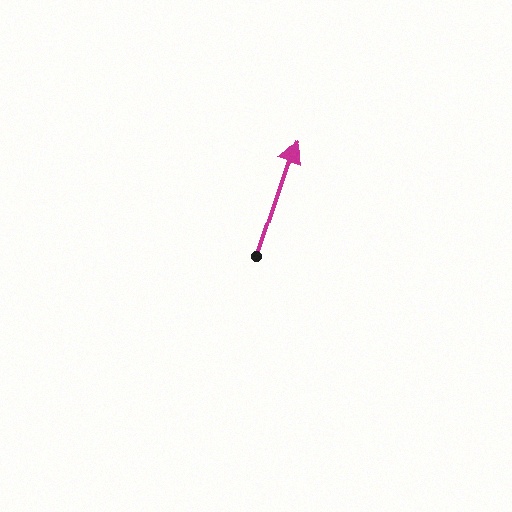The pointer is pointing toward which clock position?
Roughly 1 o'clock.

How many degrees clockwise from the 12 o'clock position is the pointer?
Approximately 18 degrees.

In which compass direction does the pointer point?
North.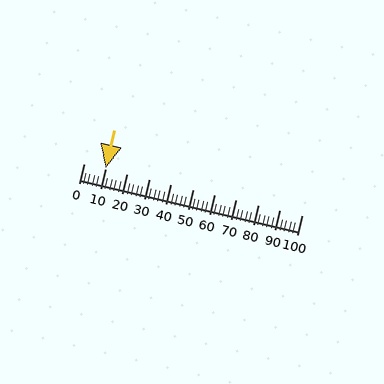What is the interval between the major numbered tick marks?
The major tick marks are spaced 10 units apart.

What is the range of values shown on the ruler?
The ruler shows values from 0 to 100.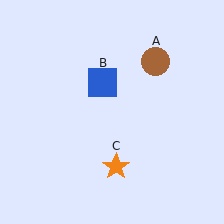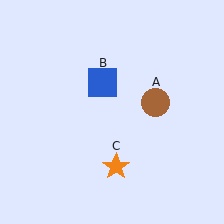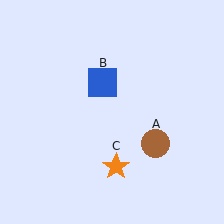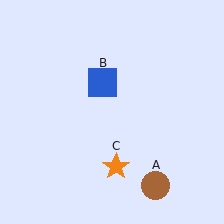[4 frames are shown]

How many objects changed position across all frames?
1 object changed position: brown circle (object A).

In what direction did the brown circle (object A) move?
The brown circle (object A) moved down.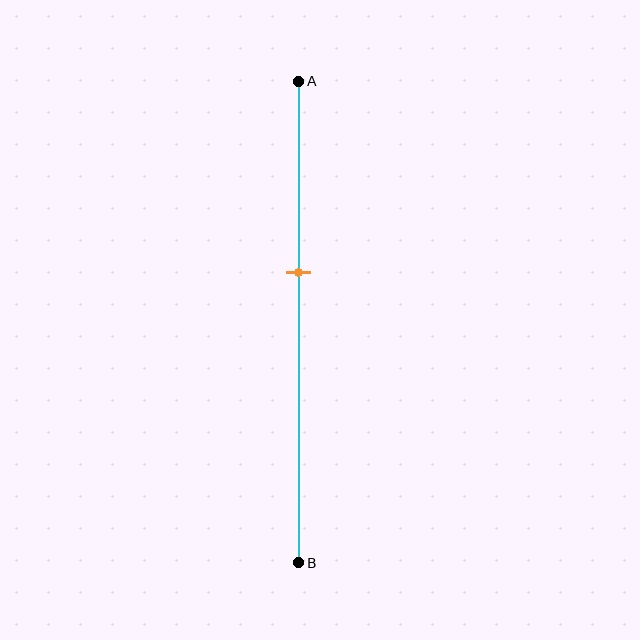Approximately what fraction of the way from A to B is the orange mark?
The orange mark is approximately 40% of the way from A to B.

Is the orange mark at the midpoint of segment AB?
No, the mark is at about 40% from A, not at the 50% midpoint.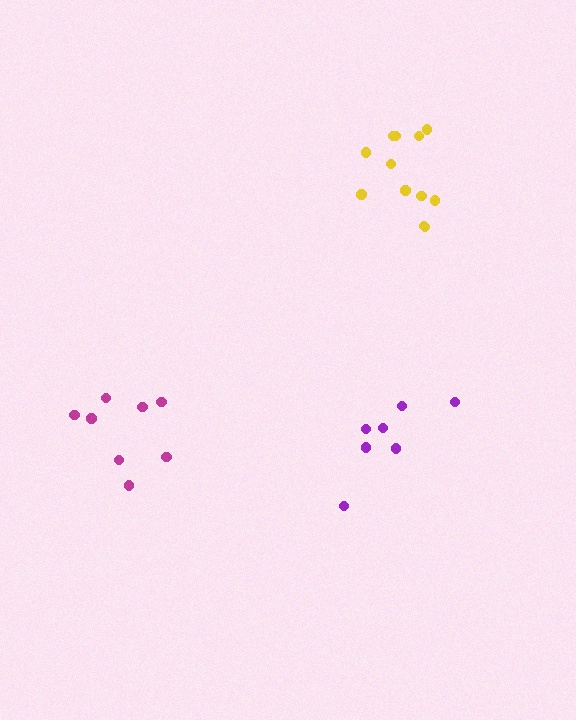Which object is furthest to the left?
The magenta cluster is leftmost.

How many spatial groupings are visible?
There are 3 spatial groupings.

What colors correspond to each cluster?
The clusters are colored: magenta, yellow, purple.